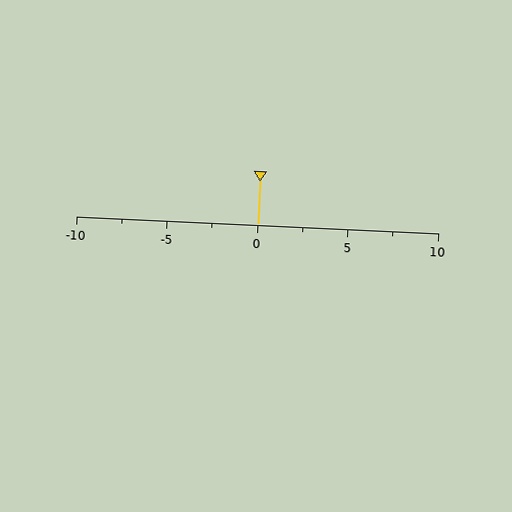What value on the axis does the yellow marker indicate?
The marker indicates approximately 0.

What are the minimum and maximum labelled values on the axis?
The axis runs from -10 to 10.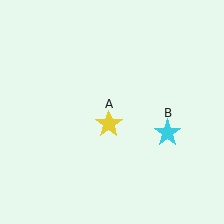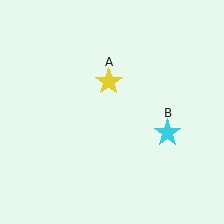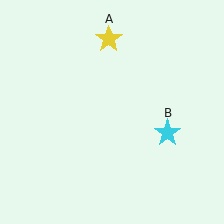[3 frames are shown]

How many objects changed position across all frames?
1 object changed position: yellow star (object A).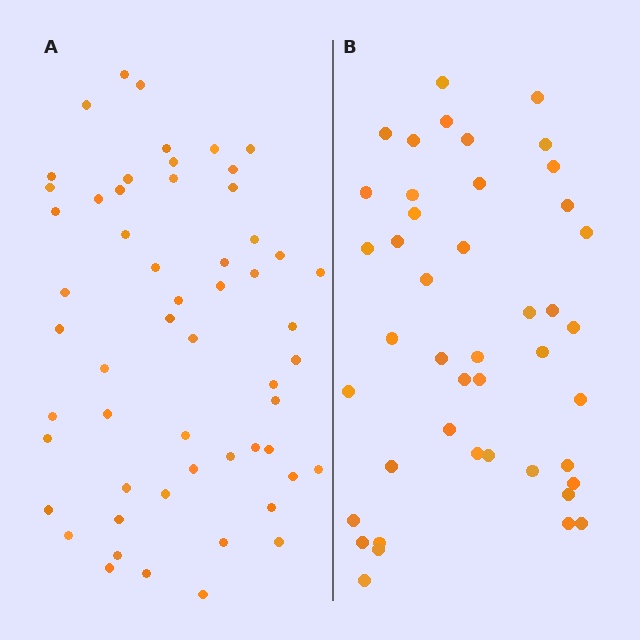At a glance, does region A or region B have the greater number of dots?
Region A (the left region) has more dots.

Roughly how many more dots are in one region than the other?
Region A has roughly 12 or so more dots than region B.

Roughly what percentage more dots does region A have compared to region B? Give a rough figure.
About 25% more.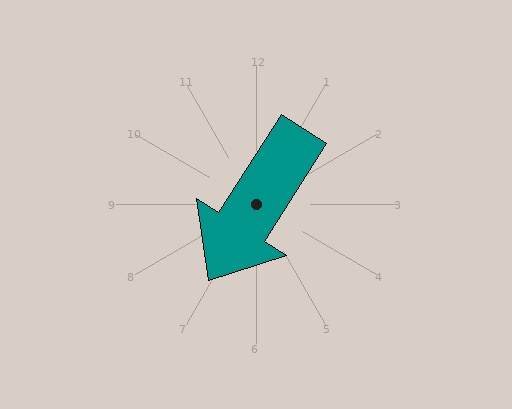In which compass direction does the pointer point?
Southwest.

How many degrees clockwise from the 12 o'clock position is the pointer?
Approximately 212 degrees.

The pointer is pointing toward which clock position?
Roughly 7 o'clock.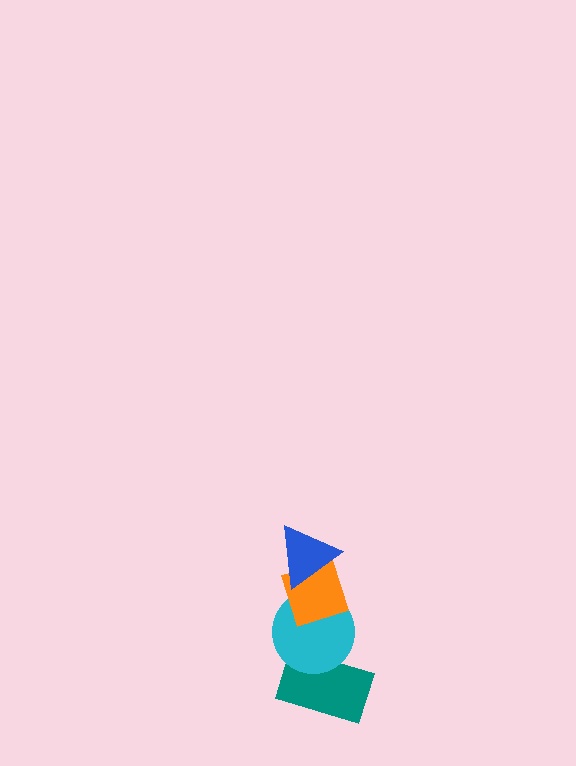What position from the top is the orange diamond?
The orange diamond is 2nd from the top.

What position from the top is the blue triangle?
The blue triangle is 1st from the top.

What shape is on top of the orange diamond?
The blue triangle is on top of the orange diamond.